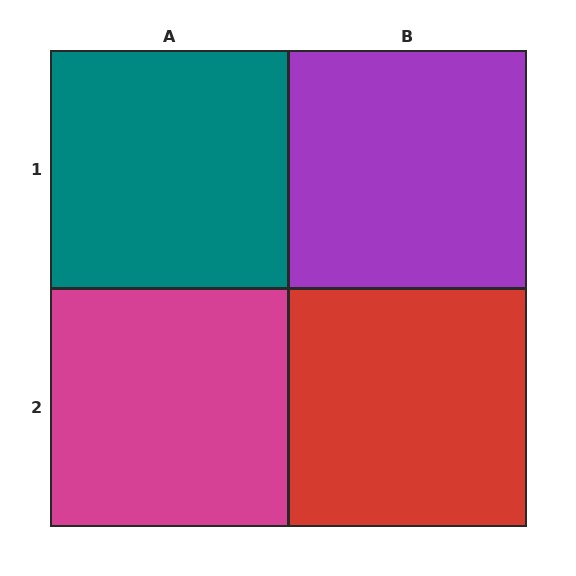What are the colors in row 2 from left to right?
Magenta, red.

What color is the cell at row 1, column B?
Purple.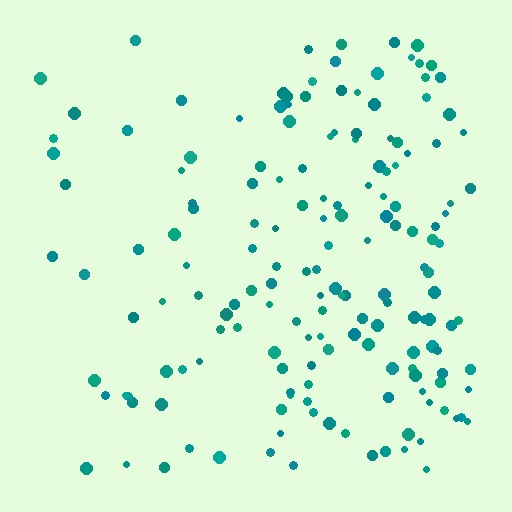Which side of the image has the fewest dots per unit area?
The left.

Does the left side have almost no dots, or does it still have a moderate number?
Still a moderate number, just noticeably fewer than the right.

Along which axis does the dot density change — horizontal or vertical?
Horizontal.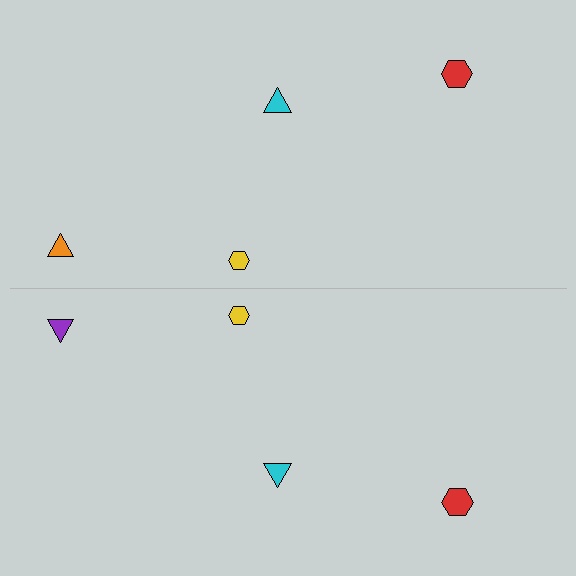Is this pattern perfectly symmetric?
No, the pattern is not perfectly symmetric. The purple triangle on the bottom side breaks the symmetry — its mirror counterpart is orange.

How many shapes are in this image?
There are 8 shapes in this image.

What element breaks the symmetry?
The purple triangle on the bottom side breaks the symmetry — its mirror counterpart is orange.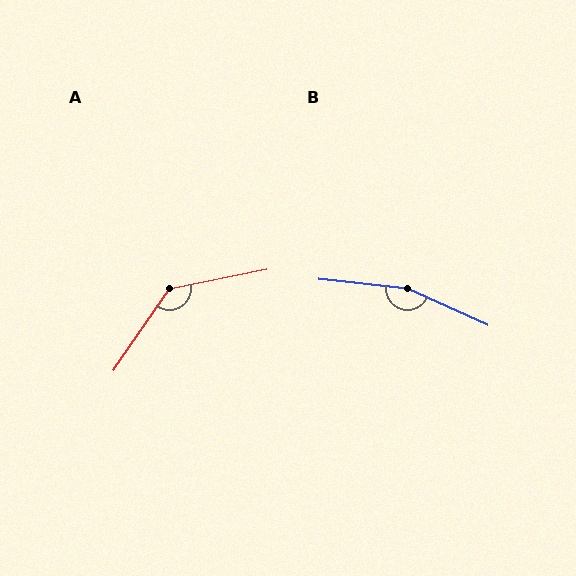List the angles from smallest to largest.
A (136°), B (162°).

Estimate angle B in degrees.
Approximately 162 degrees.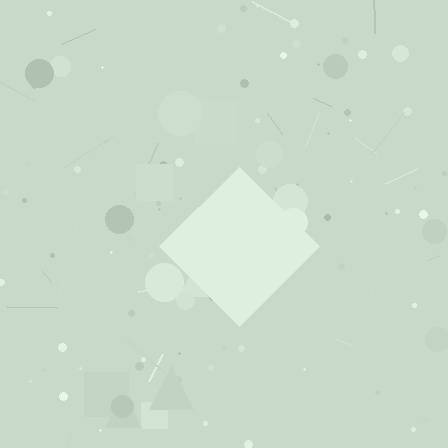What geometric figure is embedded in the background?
A diamond is embedded in the background.